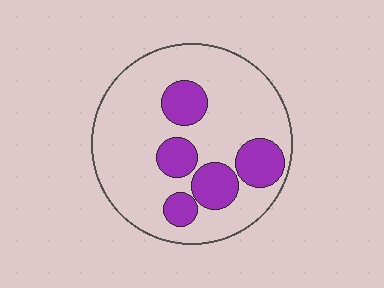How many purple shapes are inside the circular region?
5.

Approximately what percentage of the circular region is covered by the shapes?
Approximately 25%.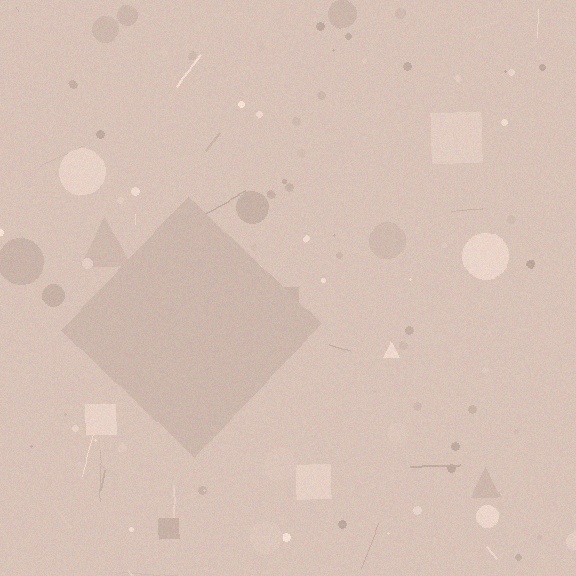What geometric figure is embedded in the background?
A diamond is embedded in the background.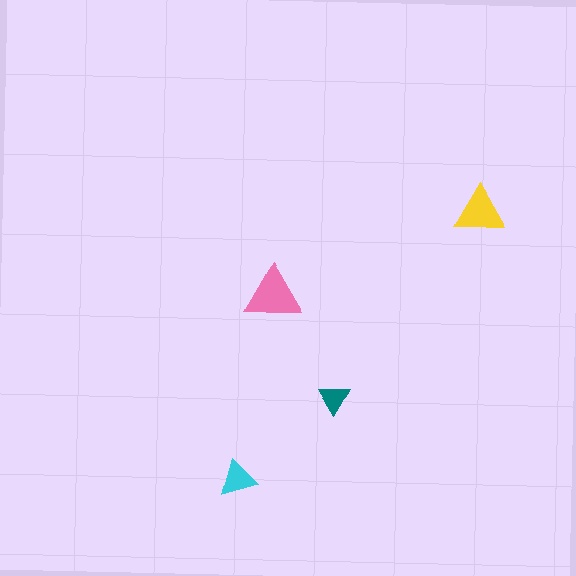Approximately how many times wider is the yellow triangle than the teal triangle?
About 1.5 times wider.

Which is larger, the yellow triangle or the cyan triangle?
The yellow one.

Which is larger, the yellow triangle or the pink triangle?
The pink one.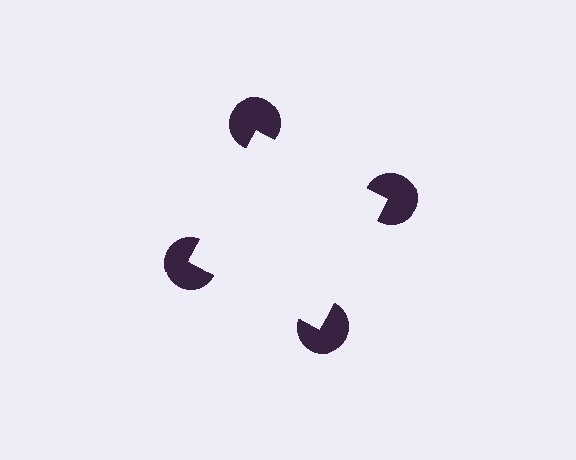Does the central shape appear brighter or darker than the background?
It typically appears slightly brighter than the background, even though no actual brightness change is drawn.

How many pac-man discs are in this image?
There are 4 — one at each vertex of the illusory square.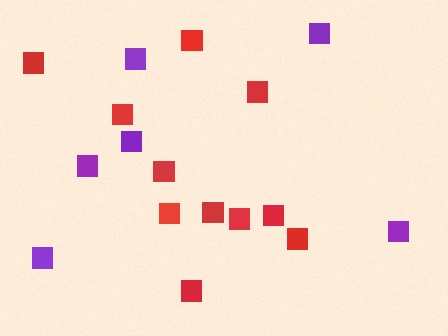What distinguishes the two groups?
There are 2 groups: one group of red squares (11) and one group of purple squares (6).